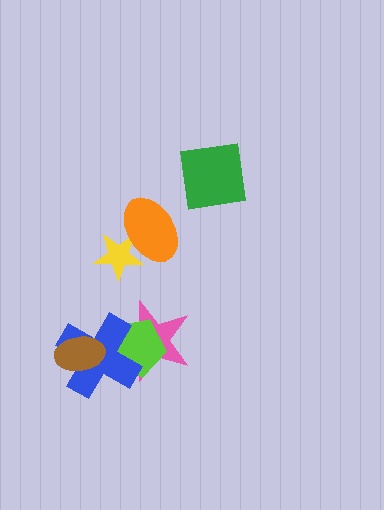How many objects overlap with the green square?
0 objects overlap with the green square.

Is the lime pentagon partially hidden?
Yes, it is partially covered by another shape.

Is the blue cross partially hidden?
Yes, it is partially covered by another shape.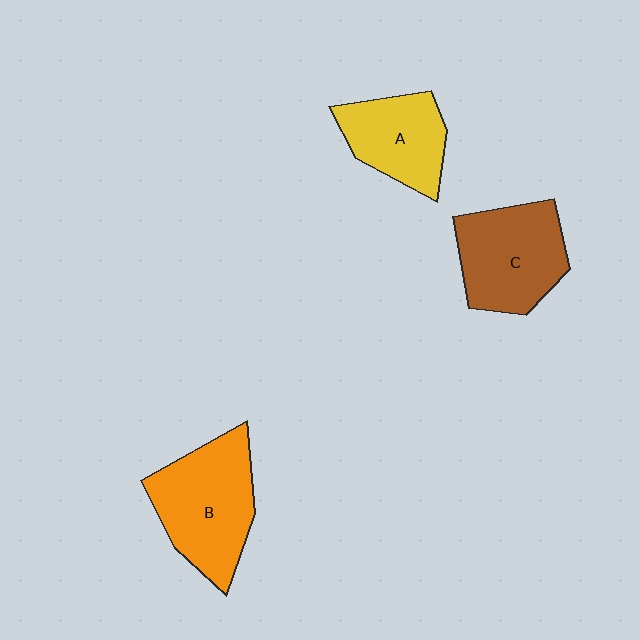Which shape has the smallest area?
Shape A (yellow).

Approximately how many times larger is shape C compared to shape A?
Approximately 1.3 times.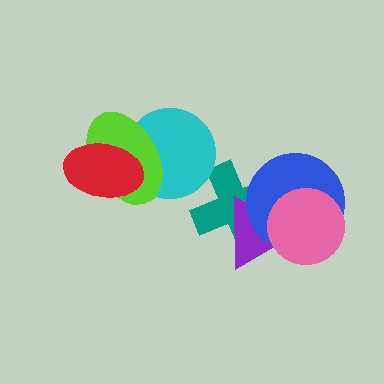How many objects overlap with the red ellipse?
2 objects overlap with the red ellipse.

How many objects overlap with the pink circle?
3 objects overlap with the pink circle.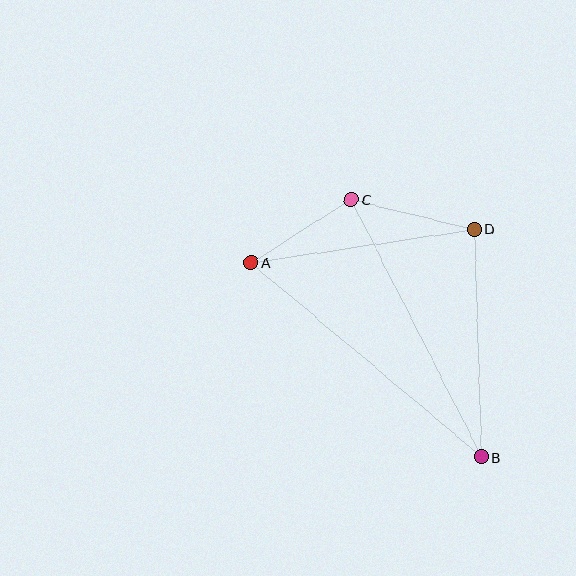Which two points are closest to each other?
Points A and C are closest to each other.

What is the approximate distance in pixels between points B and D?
The distance between B and D is approximately 227 pixels.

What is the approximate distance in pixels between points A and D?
The distance between A and D is approximately 226 pixels.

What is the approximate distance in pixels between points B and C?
The distance between B and C is approximately 288 pixels.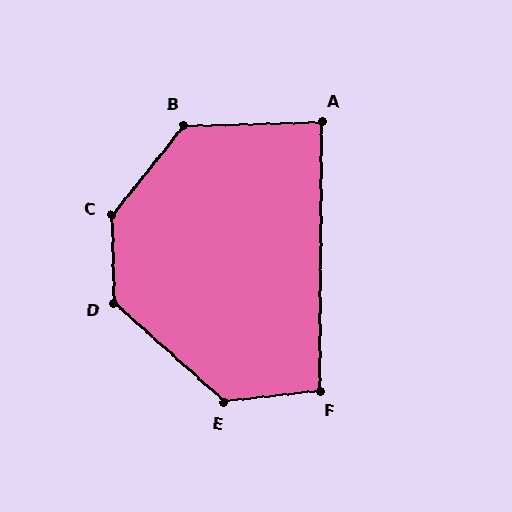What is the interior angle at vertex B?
Approximately 130 degrees (obtuse).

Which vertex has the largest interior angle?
C, at approximately 140 degrees.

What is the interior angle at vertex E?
Approximately 132 degrees (obtuse).